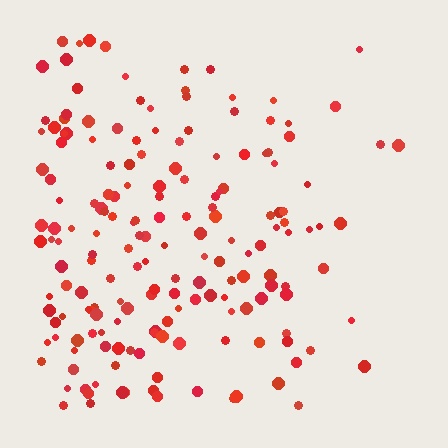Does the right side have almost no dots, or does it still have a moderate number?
Still a moderate number, just noticeably fewer than the left.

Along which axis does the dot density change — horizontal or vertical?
Horizontal.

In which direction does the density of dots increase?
From right to left, with the left side densest.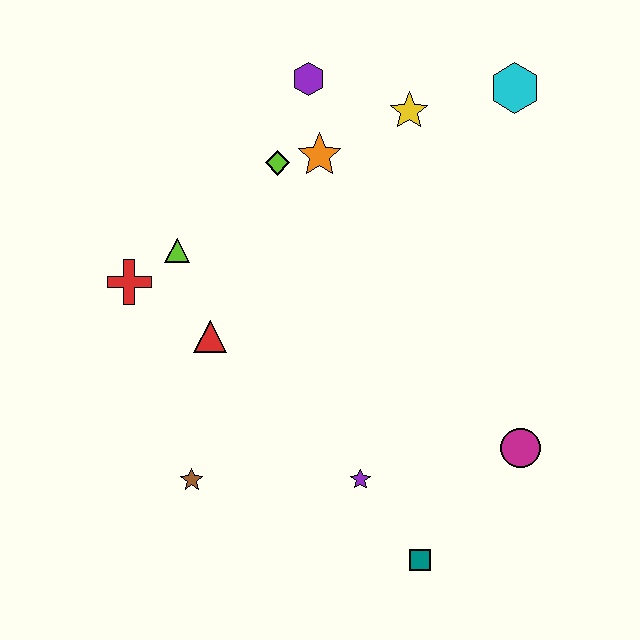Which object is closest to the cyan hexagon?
The yellow star is closest to the cyan hexagon.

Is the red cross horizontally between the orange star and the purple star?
No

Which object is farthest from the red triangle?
The cyan hexagon is farthest from the red triangle.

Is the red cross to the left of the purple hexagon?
Yes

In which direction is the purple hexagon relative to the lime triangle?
The purple hexagon is above the lime triangle.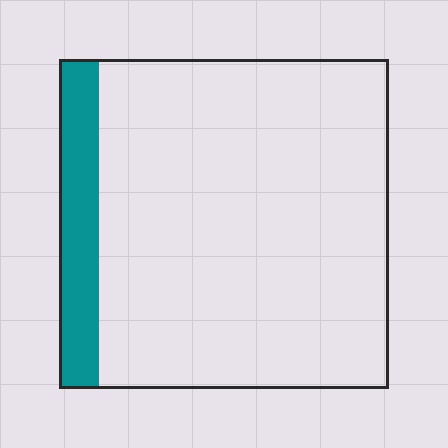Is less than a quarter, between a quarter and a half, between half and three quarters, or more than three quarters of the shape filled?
Less than a quarter.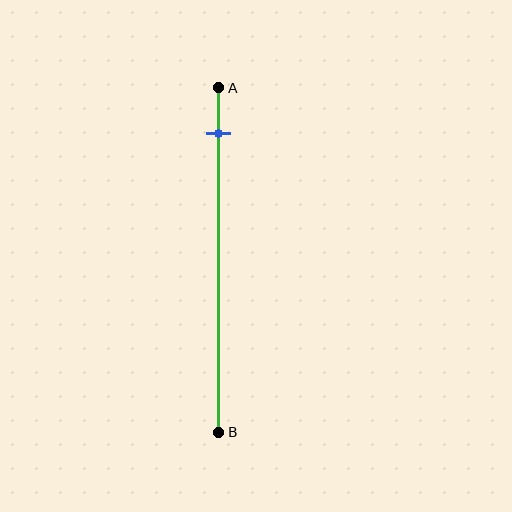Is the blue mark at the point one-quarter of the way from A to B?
No, the mark is at about 15% from A, not at the 25% one-quarter point.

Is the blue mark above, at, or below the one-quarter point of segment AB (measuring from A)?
The blue mark is above the one-quarter point of segment AB.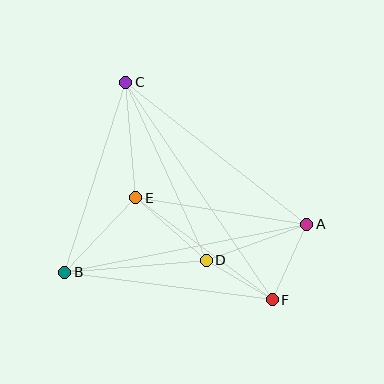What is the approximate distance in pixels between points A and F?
The distance between A and F is approximately 83 pixels.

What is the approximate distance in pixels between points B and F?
The distance between B and F is approximately 209 pixels.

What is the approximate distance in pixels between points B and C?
The distance between B and C is approximately 200 pixels.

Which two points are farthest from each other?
Points C and F are farthest from each other.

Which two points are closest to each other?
Points D and F are closest to each other.